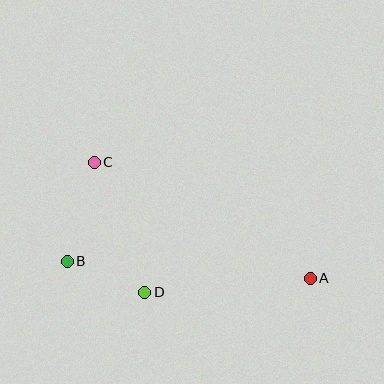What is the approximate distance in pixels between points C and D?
The distance between C and D is approximately 139 pixels.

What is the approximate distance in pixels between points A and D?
The distance between A and D is approximately 166 pixels.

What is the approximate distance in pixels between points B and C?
The distance between B and C is approximately 103 pixels.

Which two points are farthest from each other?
Points A and C are farthest from each other.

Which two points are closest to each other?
Points B and D are closest to each other.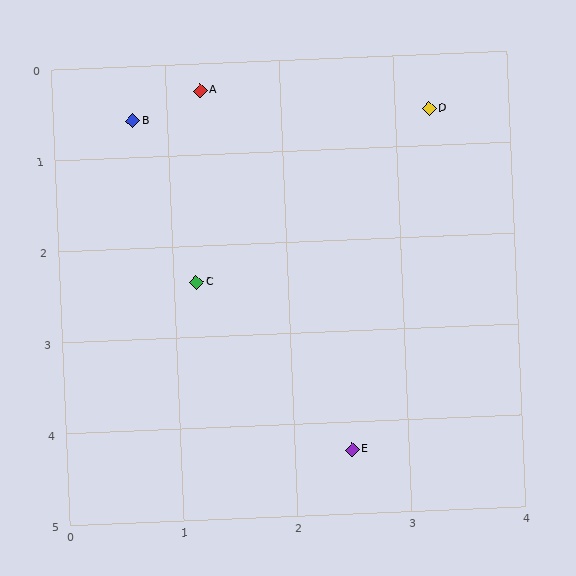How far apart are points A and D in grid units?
Points A and D are about 2.0 grid units apart.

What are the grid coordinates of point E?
Point E is at approximately (2.5, 4.3).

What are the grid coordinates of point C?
Point C is at approximately (1.2, 2.4).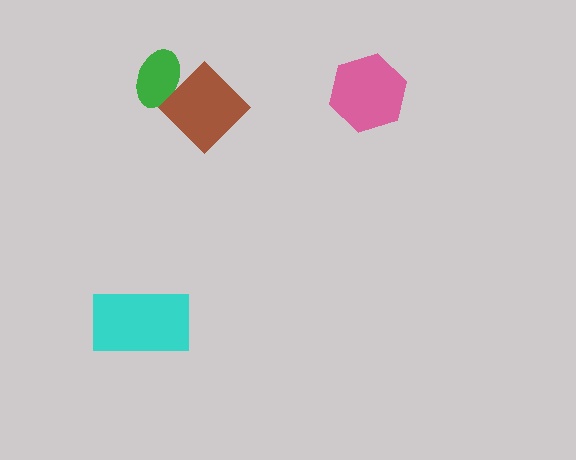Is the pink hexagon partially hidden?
No, no other shape covers it.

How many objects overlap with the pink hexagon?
0 objects overlap with the pink hexagon.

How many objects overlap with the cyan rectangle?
0 objects overlap with the cyan rectangle.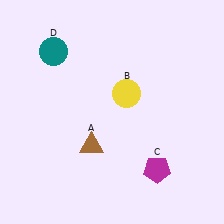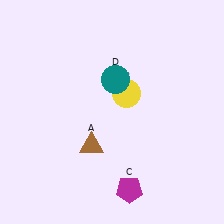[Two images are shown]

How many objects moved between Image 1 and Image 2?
2 objects moved between the two images.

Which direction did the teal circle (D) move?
The teal circle (D) moved right.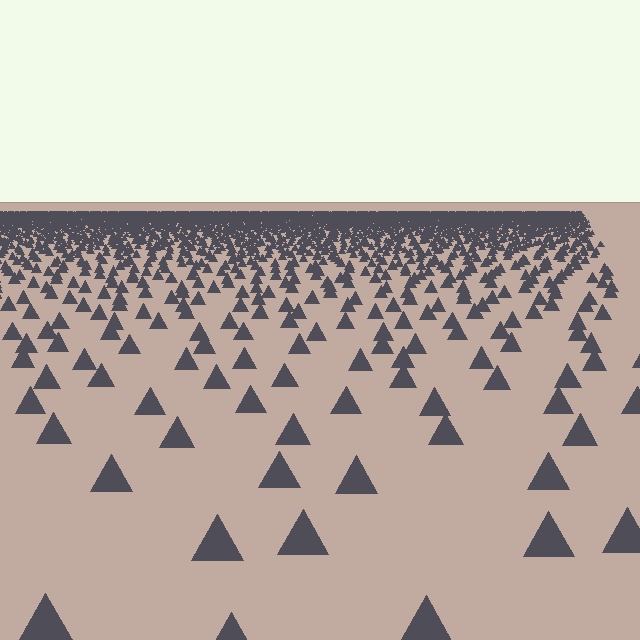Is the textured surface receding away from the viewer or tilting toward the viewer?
The surface is receding away from the viewer. Texture elements get smaller and denser toward the top.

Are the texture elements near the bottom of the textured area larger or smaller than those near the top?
Larger. Near the bottom, elements are closer to the viewer and appear at a bigger on-screen size.